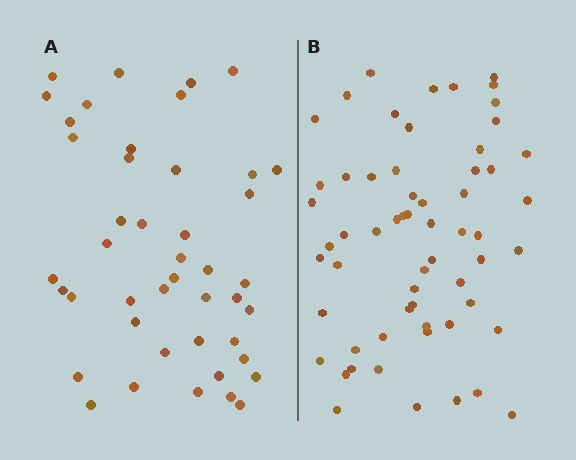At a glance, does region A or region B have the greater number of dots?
Region B (the right region) has more dots.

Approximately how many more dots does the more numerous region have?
Region B has approximately 15 more dots than region A.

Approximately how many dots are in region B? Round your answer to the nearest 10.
About 60 dots.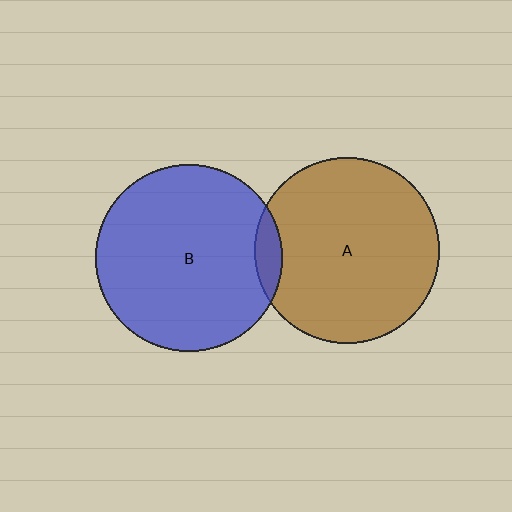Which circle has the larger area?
Circle B (blue).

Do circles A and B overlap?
Yes.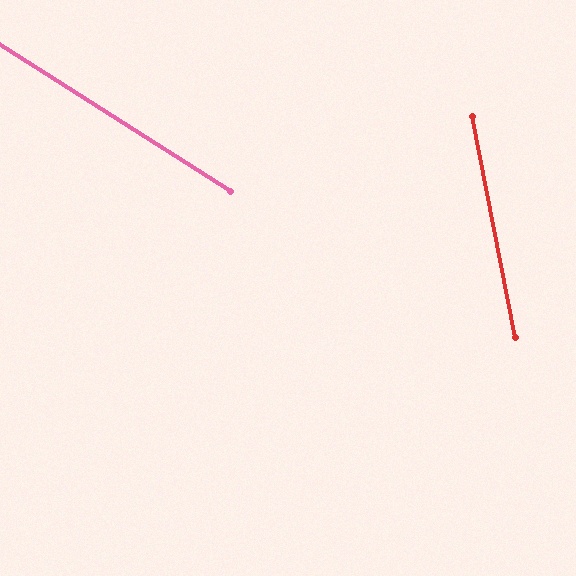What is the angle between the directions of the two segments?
Approximately 46 degrees.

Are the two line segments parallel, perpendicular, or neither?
Neither parallel nor perpendicular — they differ by about 46°.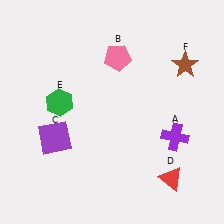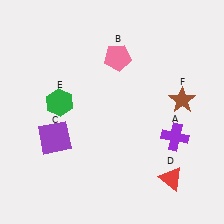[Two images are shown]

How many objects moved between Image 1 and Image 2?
1 object moved between the two images.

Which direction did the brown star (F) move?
The brown star (F) moved down.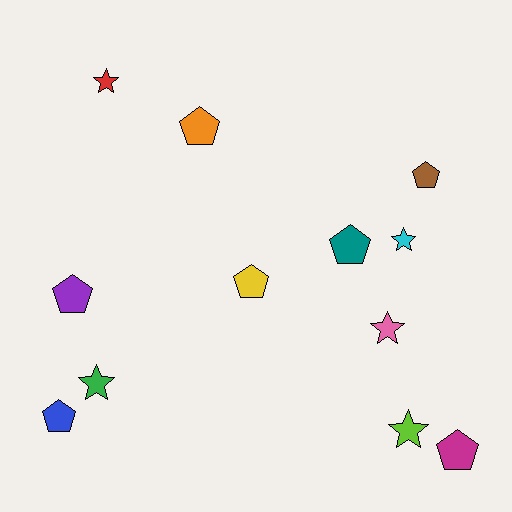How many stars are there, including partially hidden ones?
There are 5 stars.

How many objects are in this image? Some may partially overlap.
There are 12 objects.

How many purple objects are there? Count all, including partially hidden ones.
There is 1 purple object.